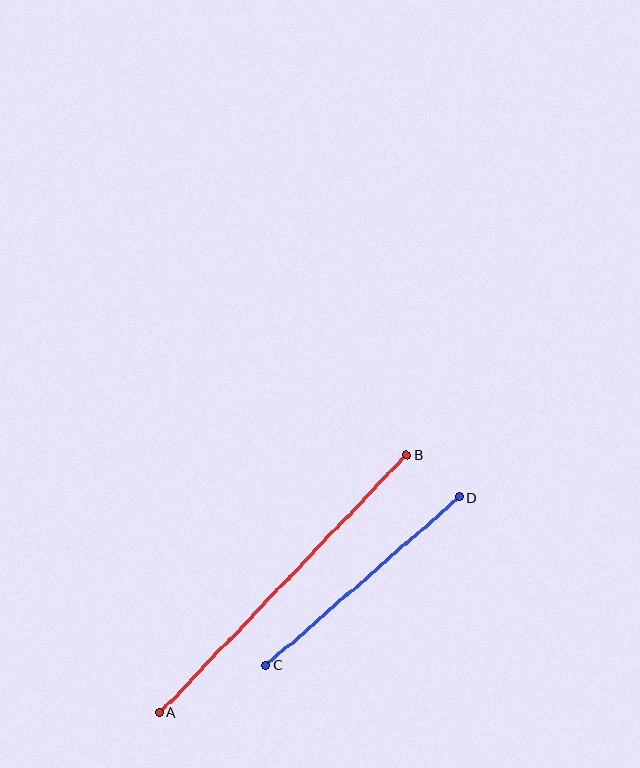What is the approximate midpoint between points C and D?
The midpoint is at approximately (363, 581) pixels.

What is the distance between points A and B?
The distance is approximately 357 pixels.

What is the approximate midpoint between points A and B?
The midpoint is at approximately (283, 584) pixels.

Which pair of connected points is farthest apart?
Points A and B are farthest apart.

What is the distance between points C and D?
The distance is approximately 256 pixels.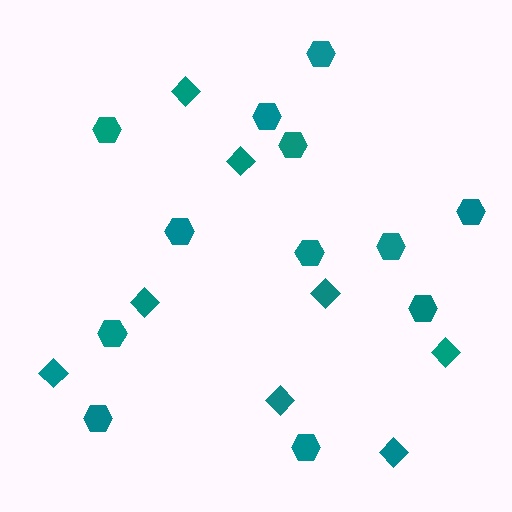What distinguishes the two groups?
There are 2 groups: one group of diamonds (8) and one group of hexagons (12).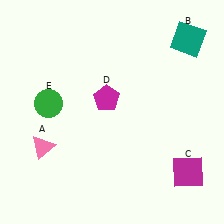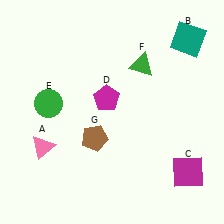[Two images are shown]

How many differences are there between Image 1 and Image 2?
There are 2 differences between the two images.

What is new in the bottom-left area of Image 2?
A brown pentagon (G) was added in the bottom-left area of Image 2.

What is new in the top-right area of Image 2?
A green triangle (F) was added in the top-right area of Image 2.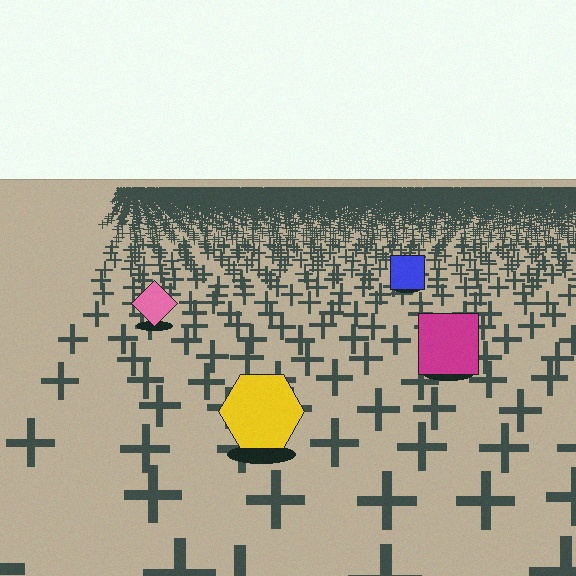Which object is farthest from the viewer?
The blue square is farthest from the viewer. It appears smaller and the ground texture around it is denser.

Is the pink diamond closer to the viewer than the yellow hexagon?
No. The yellow hexagon is closer — you can tell from the texture gradient: the ground texture is coarser near it.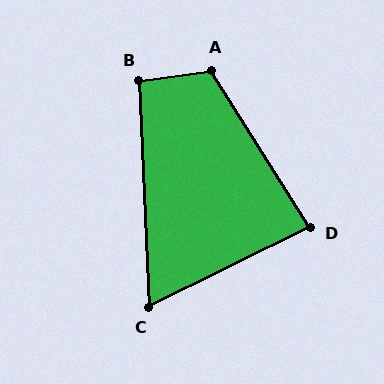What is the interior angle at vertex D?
Approximately 84 degrees (acute).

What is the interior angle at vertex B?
Approximately 96 degrees (obtuse).